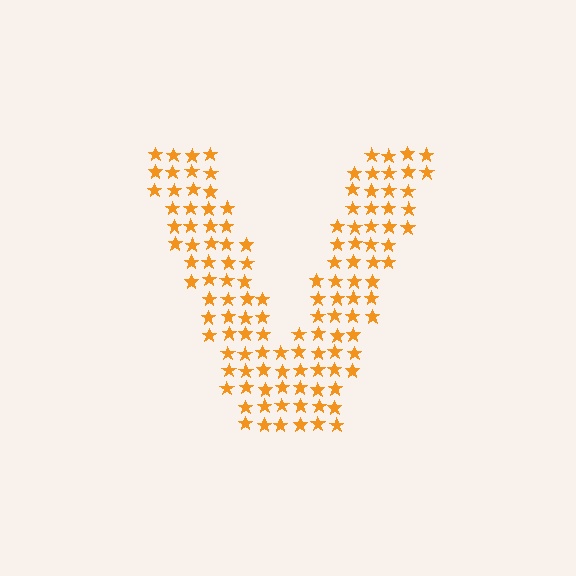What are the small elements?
The small elements are stars.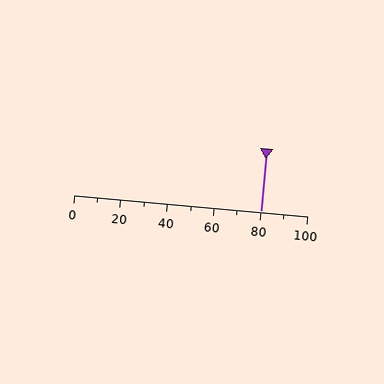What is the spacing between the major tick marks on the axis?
The major ticks are spaced 20 apart.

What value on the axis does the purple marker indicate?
The marker indicates approximately 80.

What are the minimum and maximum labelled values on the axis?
The axis runs from 0 to 100.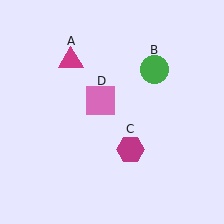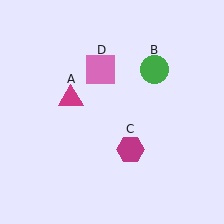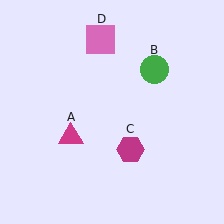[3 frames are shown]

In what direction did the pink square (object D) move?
The pink square (object D) moved up.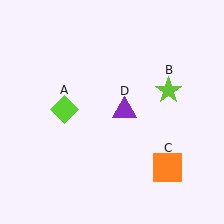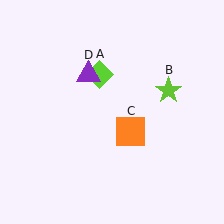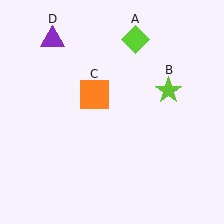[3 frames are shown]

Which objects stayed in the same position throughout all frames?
Lime star (object B) remained stationary.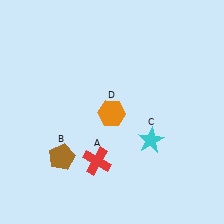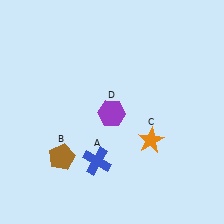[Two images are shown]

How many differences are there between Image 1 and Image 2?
There are 3 differences between the two images.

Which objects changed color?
A changed from red to blue. C changed from cyan to orange. D changed from orange to purple.